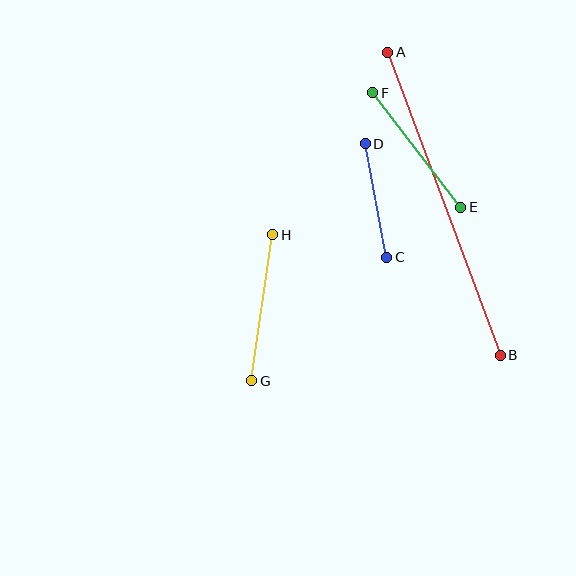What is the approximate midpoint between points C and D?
The midpoint is at approximately (376, 200) pixels.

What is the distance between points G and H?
The distance is approximately 148 pixels.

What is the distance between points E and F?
The distance is approximately 144 pixels.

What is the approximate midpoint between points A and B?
The midpoint is at approximately (444, 204) pixels.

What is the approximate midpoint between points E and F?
The midpoint is at approximately (417, 150) pixels.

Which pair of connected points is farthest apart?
Points A and B are farthest apart.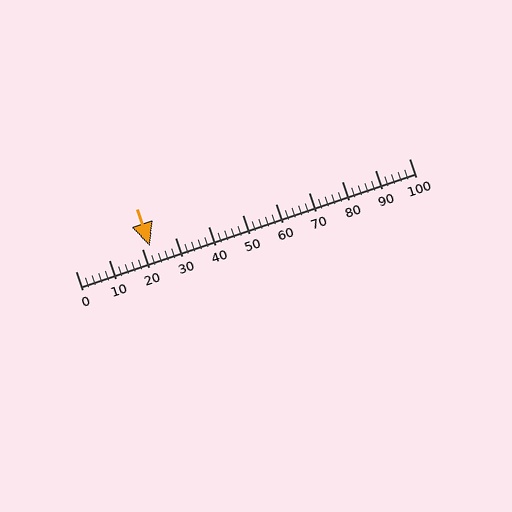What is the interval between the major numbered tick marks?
The major tick marks are spaced 10 units apart.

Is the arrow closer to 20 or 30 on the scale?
The arrow is closer to 20.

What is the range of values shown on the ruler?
The ruler shows values from 0 to 100.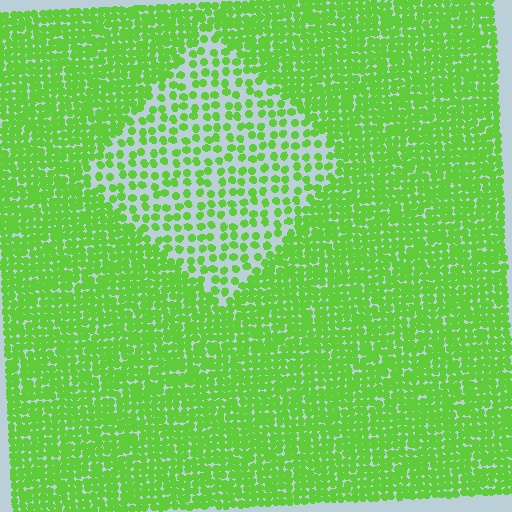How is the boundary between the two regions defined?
The boundary is defined by a change in element density (approximately 2.3x ratio). All elements are the same color, size, and shape.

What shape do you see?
I see a diamond.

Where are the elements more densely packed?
The elements are more densely packed outside the diamond boundary.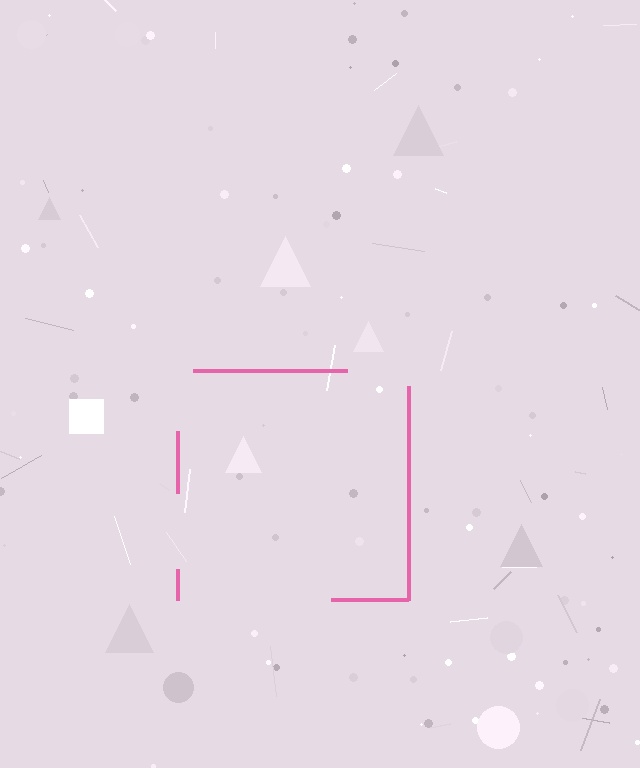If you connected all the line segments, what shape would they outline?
They would outline a square.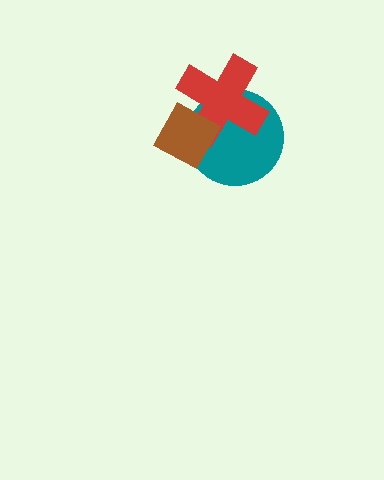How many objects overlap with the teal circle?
2 objects overlap with the teal circle.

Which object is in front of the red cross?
The brown diamond is in front of the red cross.